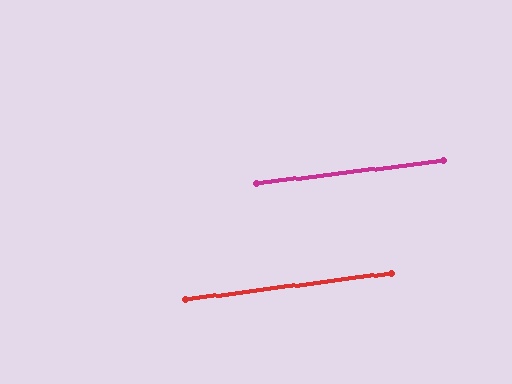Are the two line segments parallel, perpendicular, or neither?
Parallel — their directions differ by only 0.3°.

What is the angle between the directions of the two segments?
Approximately 0 degrees.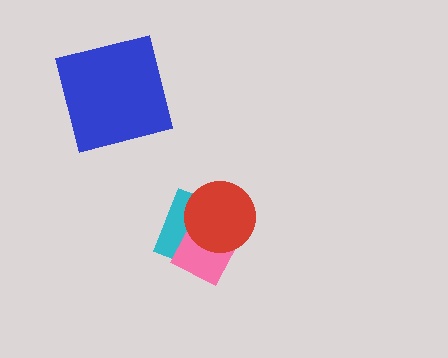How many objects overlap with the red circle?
2 objects overlap with the red circle.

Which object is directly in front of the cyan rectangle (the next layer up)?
The pink diamond is directly in front of the cyan rectangle.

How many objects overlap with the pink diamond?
2 objects overlap with the pink diamond.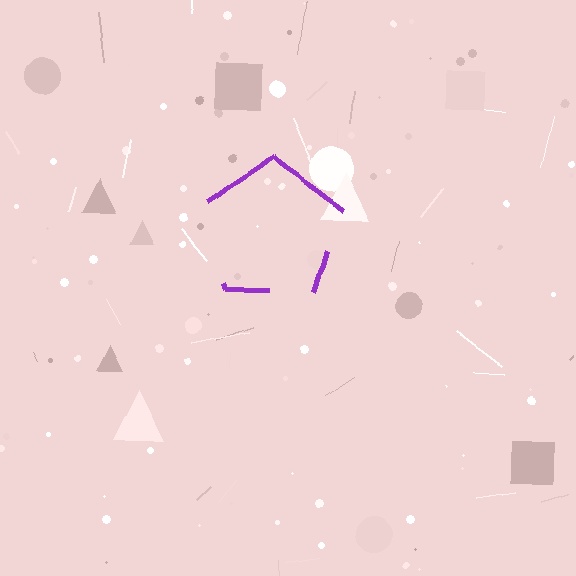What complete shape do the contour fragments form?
The contour fragments form a pentagon.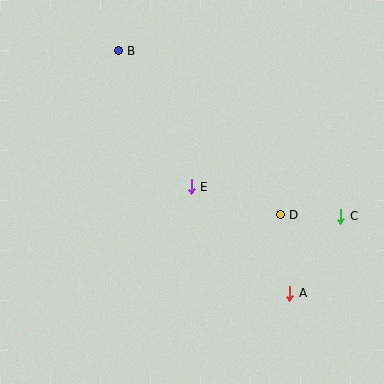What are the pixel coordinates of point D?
Point D is at (280, 215).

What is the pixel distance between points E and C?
The distance between E and C is 153 pixels.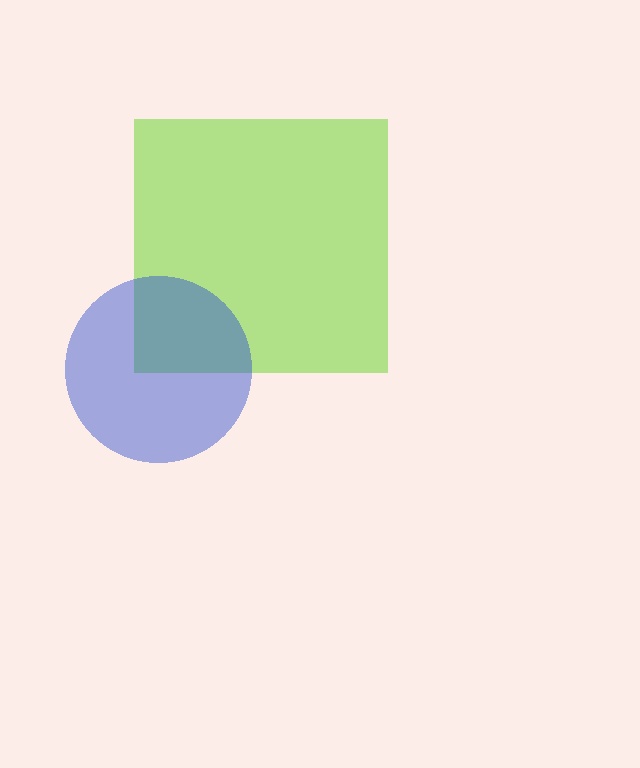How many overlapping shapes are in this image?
There are 2 overlapping shapes in the image.